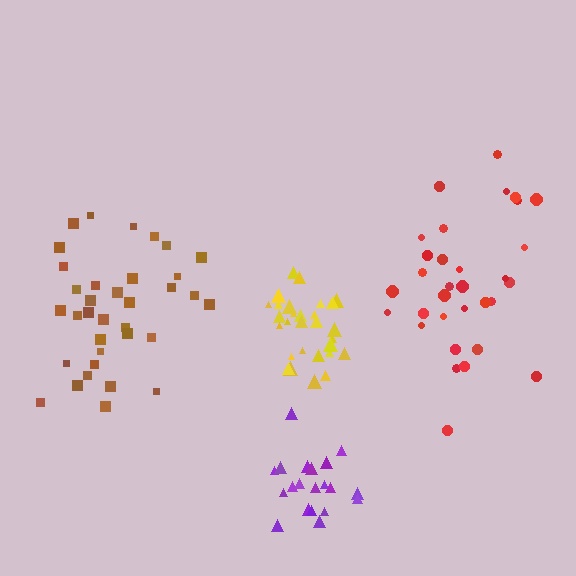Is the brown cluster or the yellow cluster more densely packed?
Yellow.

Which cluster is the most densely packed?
Yellow.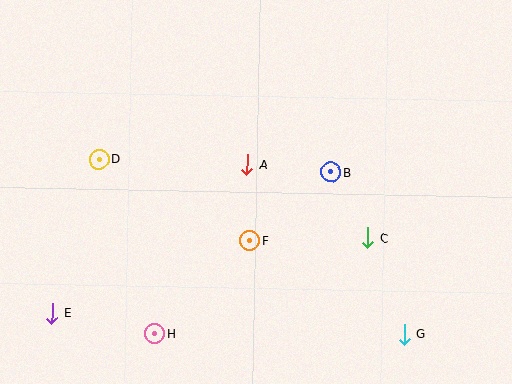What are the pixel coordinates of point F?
Point F is at (250, 241).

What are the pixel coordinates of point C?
Point C is at (368, 238).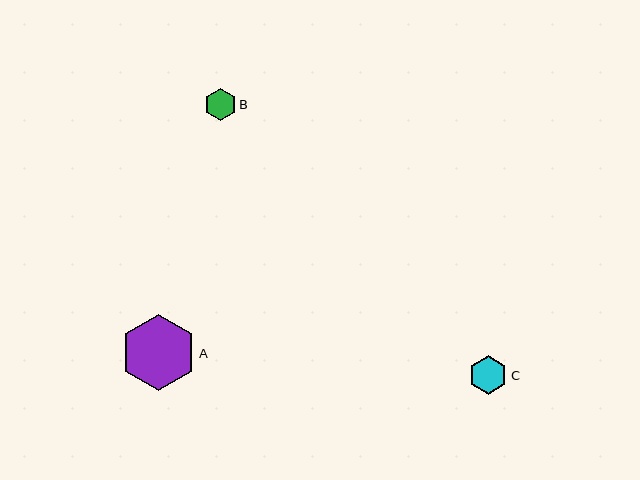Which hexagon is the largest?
Hexagon A is the largest with a size of approximately 77 pixels.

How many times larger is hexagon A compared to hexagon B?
Hexagon A is approximately 2.4 times the size of hexagon B.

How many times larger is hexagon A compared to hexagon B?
Hexagon A is approximately 2.4 times the size of hexagon B.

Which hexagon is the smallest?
Hexagon B is the smallest with a size of approximately 32 pixels.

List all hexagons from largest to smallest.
From largest to smallest: A, C, B.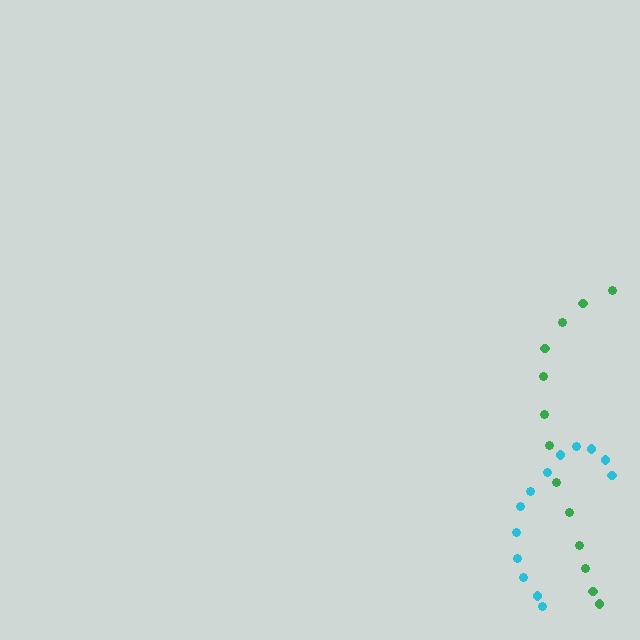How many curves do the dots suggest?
There are 2 distinct paths.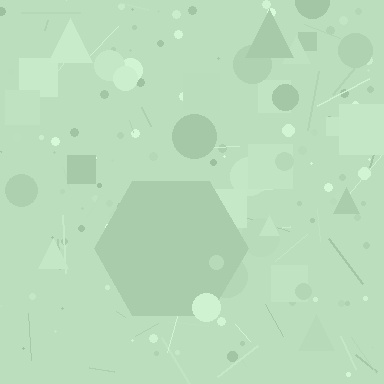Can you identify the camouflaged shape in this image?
The camouflaged shape is a hexagon.